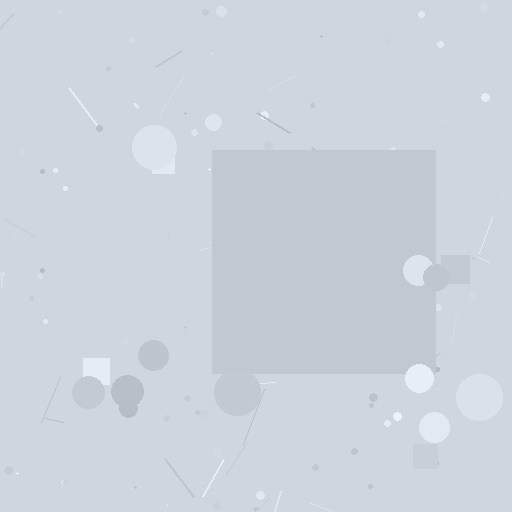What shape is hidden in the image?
A square is hidden in the image.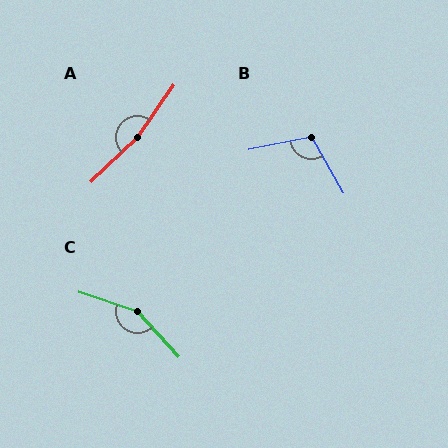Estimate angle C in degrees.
Approximately 150 degrees.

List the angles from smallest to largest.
B (109°), C (150°), A (168°).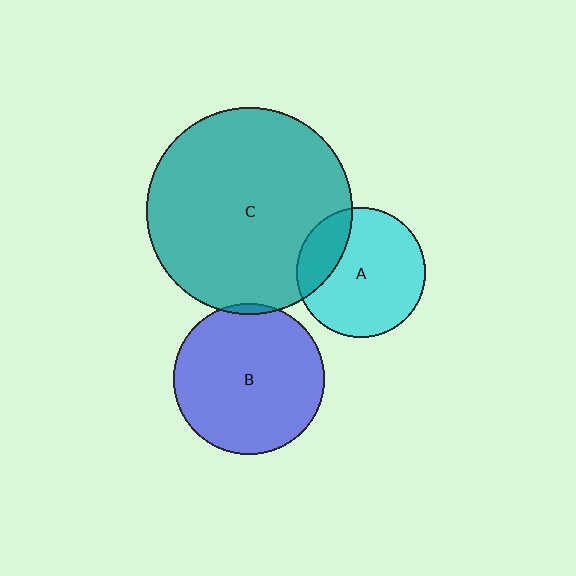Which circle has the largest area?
Circle C (teal).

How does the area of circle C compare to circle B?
Approximately 1.9 times.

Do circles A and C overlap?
Yes.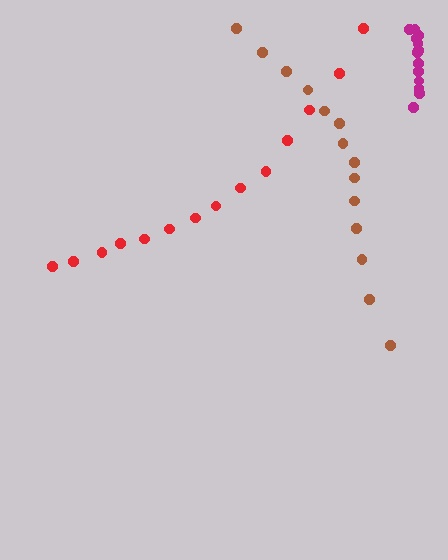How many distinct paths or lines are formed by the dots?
There are 3 distinct paths.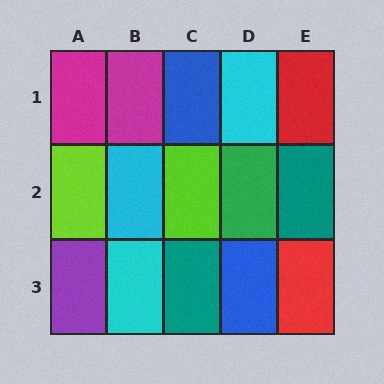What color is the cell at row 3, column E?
Red.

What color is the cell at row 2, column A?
Lime.